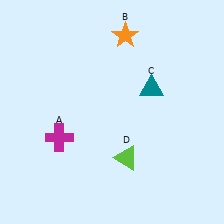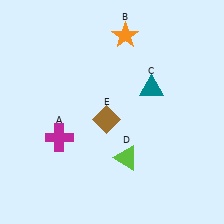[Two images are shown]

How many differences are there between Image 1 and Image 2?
There is 1 difference between the two images.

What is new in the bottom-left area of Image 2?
A brown diamond (E) was added in the bottom-left area of Image 2.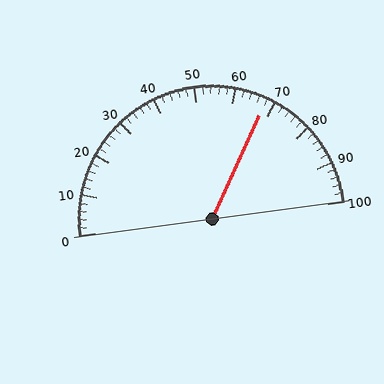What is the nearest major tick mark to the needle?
The nearest major tick mark is 70.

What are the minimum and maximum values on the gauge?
The gauge ranges from 0 to 100.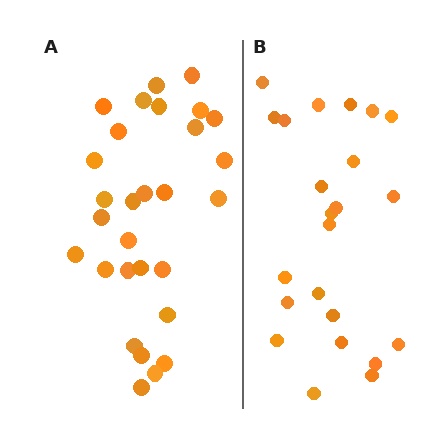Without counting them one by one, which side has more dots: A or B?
Region A (the left region) has more dots.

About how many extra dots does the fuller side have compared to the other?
Region A has about 6 more dots than region B.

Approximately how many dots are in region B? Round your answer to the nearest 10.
About 20 dots. (The exact count is 23, which rounds to 20.)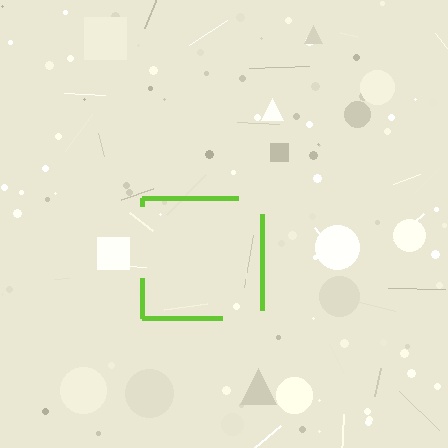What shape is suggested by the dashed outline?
The dashed outline suggests a square.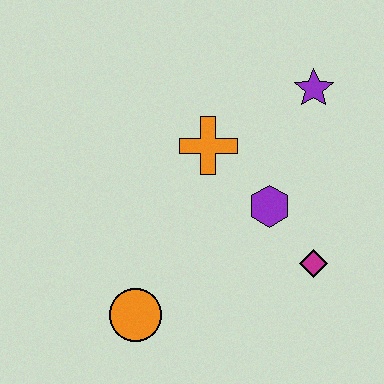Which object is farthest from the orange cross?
The orange circle is farthest from the orange cross.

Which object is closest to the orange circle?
The purple hexagon is closest to the orange circle.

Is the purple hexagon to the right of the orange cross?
Yes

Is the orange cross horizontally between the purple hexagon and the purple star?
No